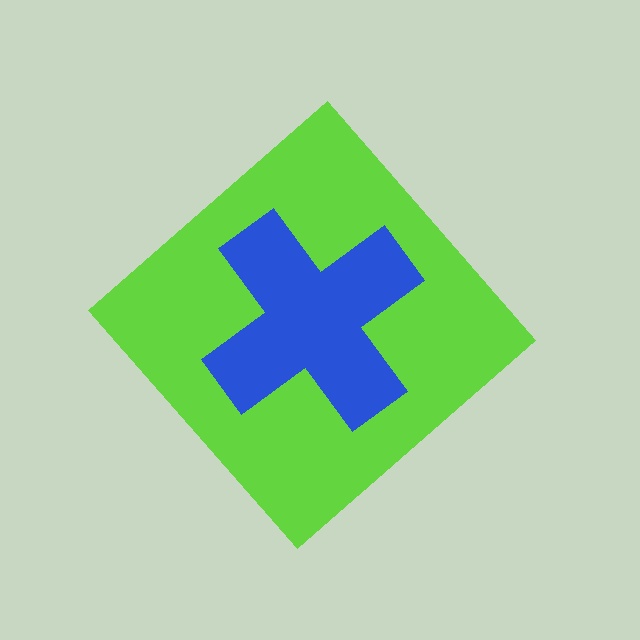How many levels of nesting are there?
2.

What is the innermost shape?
The blue cross.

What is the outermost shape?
The lime diamond.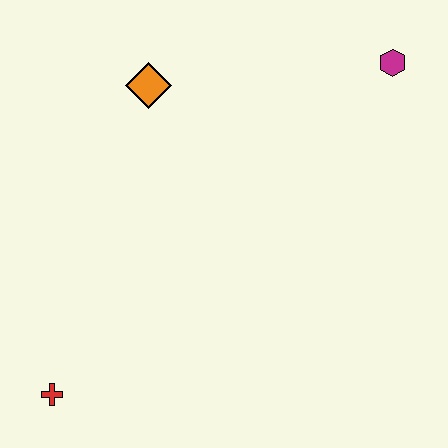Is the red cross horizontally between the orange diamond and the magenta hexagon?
No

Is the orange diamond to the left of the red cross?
No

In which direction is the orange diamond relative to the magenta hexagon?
The orange diamond is to the left of the magenta hexagon.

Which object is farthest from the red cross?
The magenta hexagon is farthest from the red cross.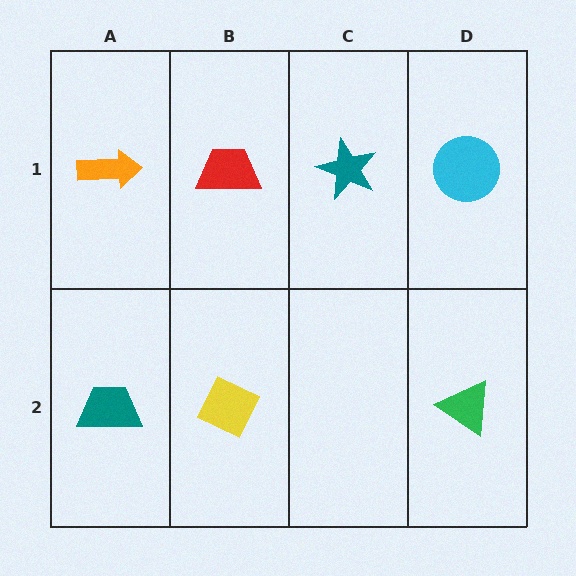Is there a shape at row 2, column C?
No, that cell is empty.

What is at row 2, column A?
A teal trapezoid.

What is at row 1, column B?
A red trapezoid.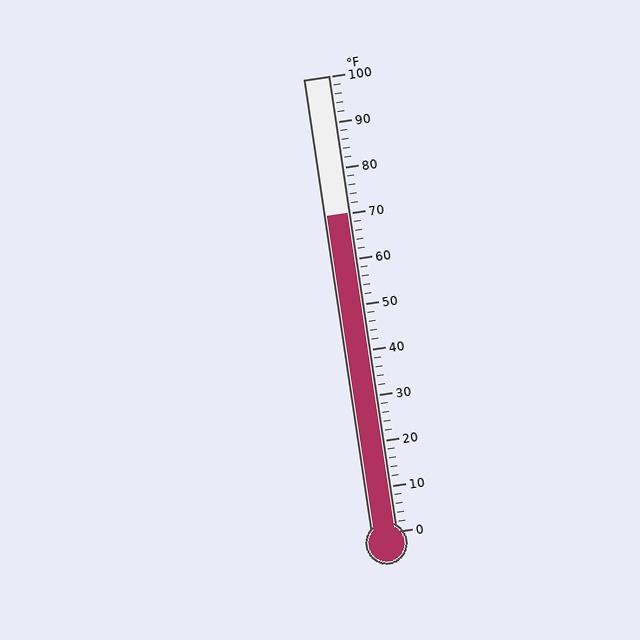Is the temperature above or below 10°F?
The temperature is above 10°F.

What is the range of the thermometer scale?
The thermometer scale ranges from 0°F to 100°F.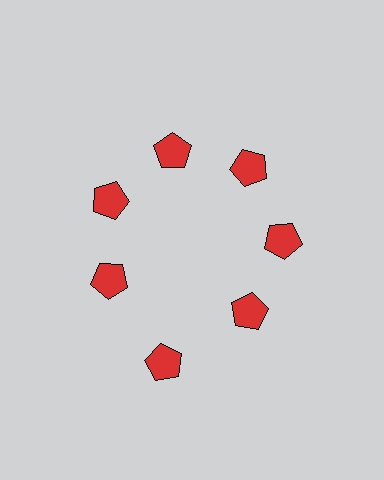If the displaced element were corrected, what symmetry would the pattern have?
It would have 7-fold rotational symmetry — the pattern would map onto itself every 51 degrees.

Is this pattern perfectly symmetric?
No. The 7 red pentagons are arranged in a ring, but one element near the 6 o'clock position is pushed outward from the center, breaking the 7-fold rotational symmetry.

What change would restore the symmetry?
The symmetry would be restored by moving it inward, back onto the ring so that all 7 pentagons sit at equal angles and equal distance from the center.